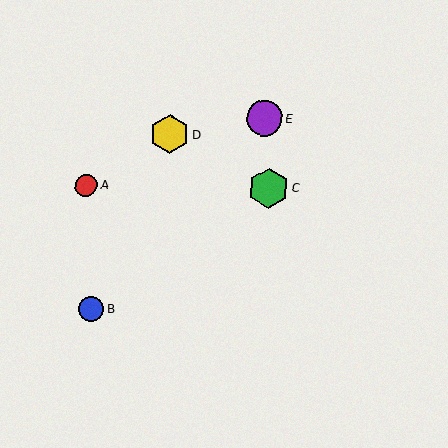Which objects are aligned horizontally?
Objects A, C are aligned horizontally.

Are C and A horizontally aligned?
Yes, both are at y≈188.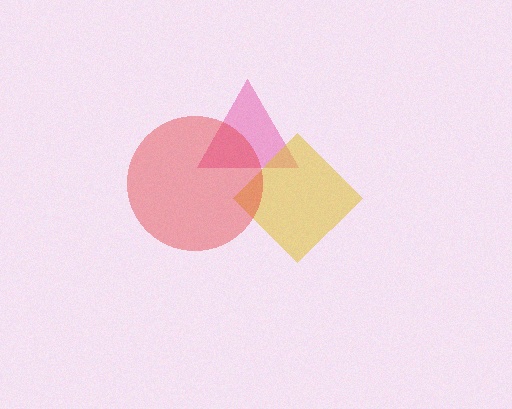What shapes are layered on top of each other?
The layered shapes are: a pink triangle, a yellow diamond, a red circle.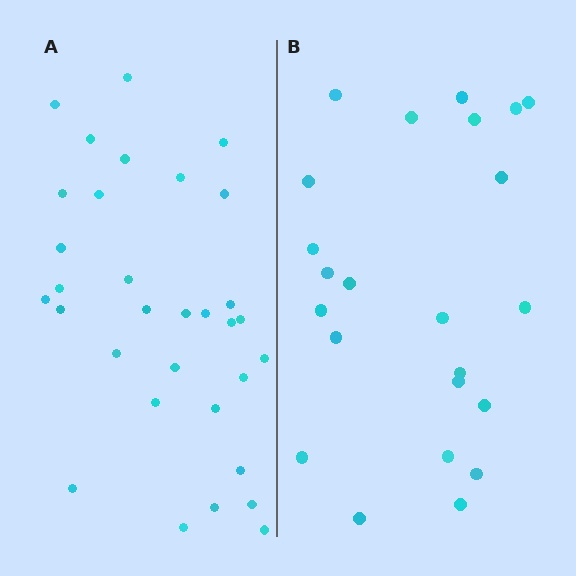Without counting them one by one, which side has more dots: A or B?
Region A (the left region) has more dots.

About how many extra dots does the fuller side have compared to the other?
Region A has roughly 8 or so more dots than region B.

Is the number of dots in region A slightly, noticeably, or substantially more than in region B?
Region A has noticeably more, but not dramatically so. The ratio is roughly 1.4 to 1.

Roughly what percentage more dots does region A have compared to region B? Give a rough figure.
About 40% more.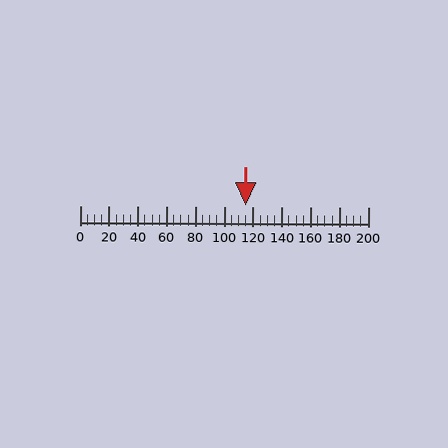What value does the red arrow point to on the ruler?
The red arrow points to approximately 115.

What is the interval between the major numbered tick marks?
The major tick marks are spaced 20 units apart.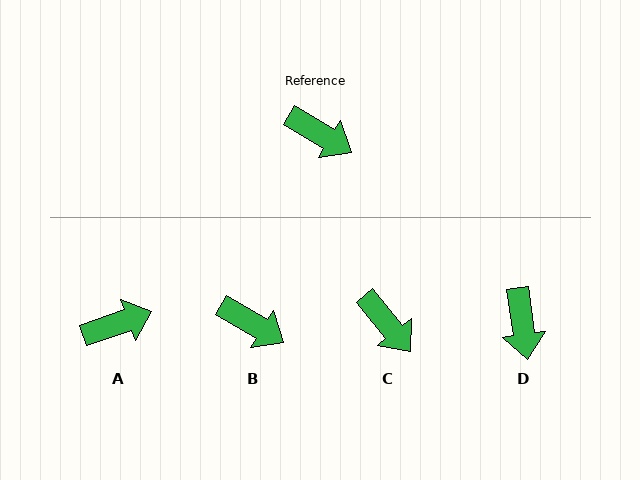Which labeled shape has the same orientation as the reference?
B.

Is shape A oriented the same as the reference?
No, it is off by about 50 degrees.